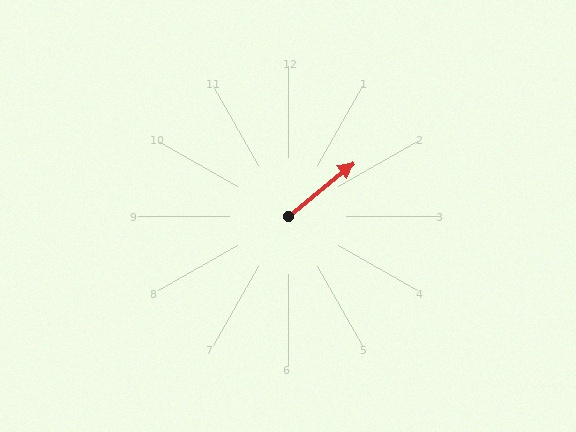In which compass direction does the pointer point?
Northeast.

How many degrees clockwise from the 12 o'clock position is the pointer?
Approximately 51 degrees.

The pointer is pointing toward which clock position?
Roughly 2 o'clock.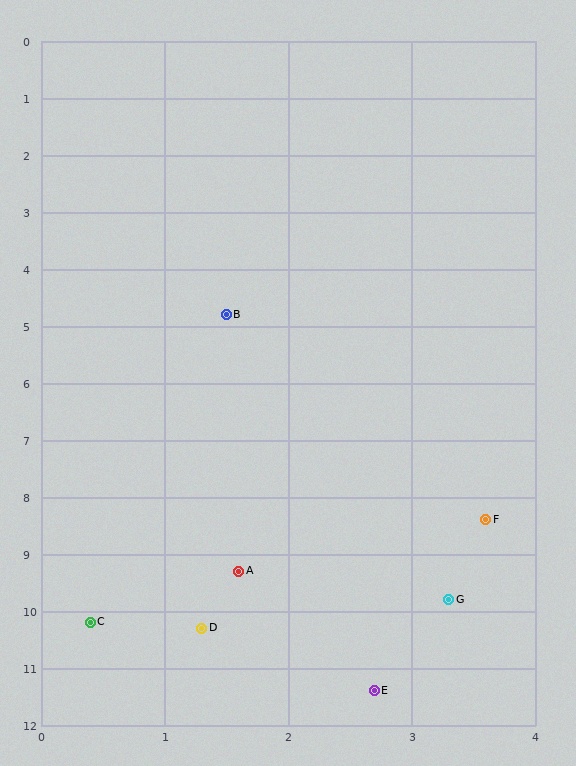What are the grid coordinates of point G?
Point G is at approximately (3.3, 9.8).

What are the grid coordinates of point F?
Point F is at approximately (3.6, 8.4).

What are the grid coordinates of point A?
Point A is at approximately (1.6, 9.3).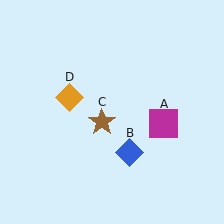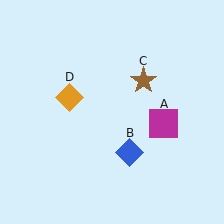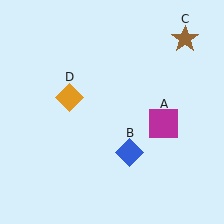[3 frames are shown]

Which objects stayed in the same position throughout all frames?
Magenta square (object A) and blue diamond (object B) and orange diamond (object D) remained stationary.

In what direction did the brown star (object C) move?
The brown star (object C) moved up and to the right.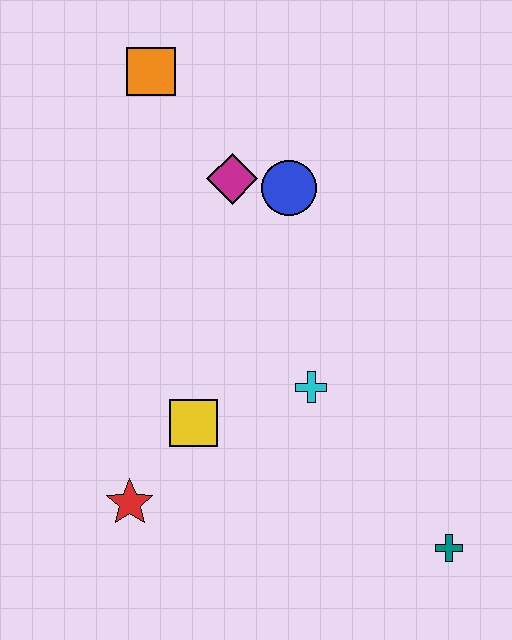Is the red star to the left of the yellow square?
Yes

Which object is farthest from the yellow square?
The orange square is farthest from the yellow square.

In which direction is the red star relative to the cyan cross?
The red star is to the left of the cyan cross.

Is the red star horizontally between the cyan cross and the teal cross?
No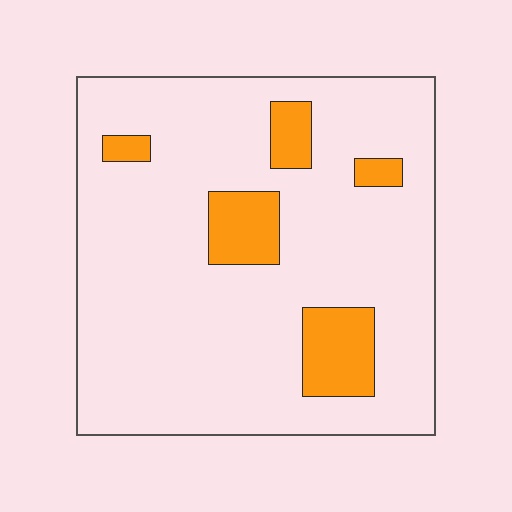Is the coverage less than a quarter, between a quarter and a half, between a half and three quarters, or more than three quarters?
Less than a quarter.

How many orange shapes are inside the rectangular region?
5.